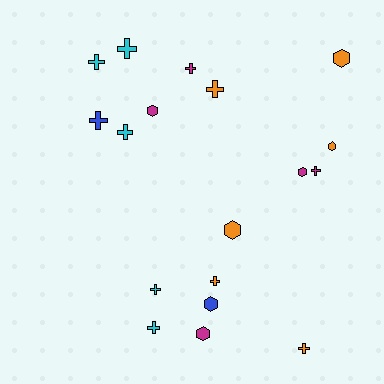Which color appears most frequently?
Orange, with 6 objects.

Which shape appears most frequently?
Cross, with 11 objects.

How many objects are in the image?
There are 18 objects.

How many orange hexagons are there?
There are 3 orange hexagons.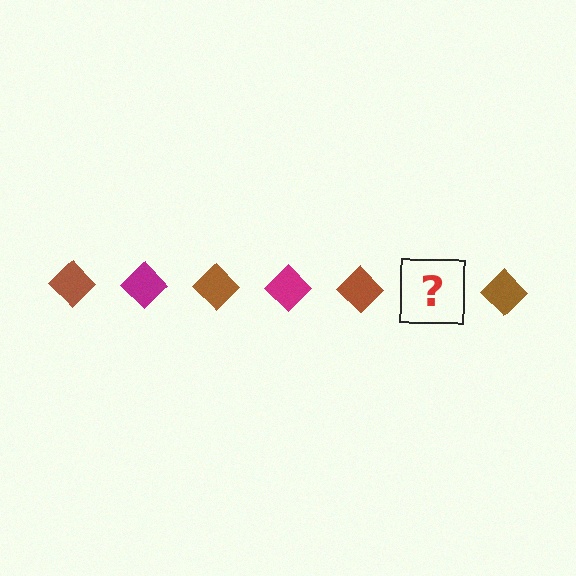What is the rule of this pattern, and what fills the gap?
The rule is that the pattern cycles through brown, magenta diamonds. The gap should be filled with a magenta diamond.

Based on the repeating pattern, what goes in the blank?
The blank should be a magenta diamond.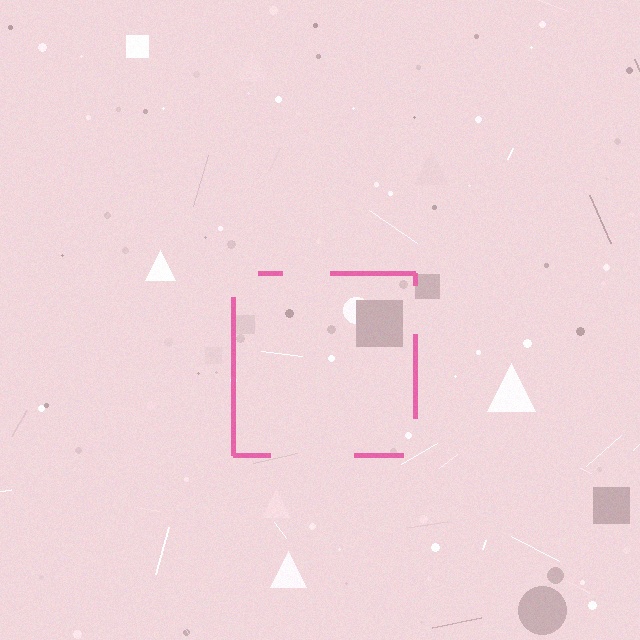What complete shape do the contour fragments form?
The contour fragments form a square.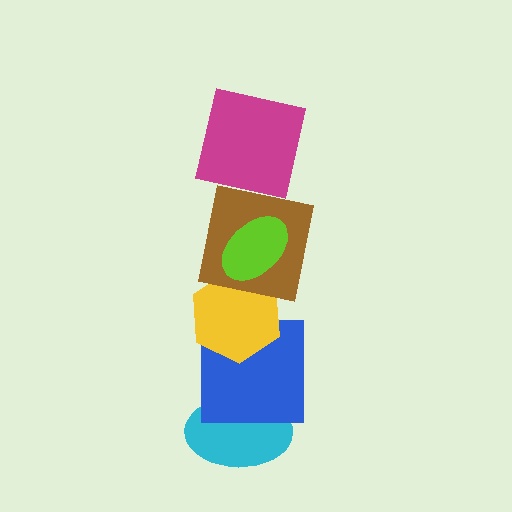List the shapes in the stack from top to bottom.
From top to bottom: the magenta square, the lime ellipse, the brown square, the yellow hexagon, the blue square, the cyan ellipse.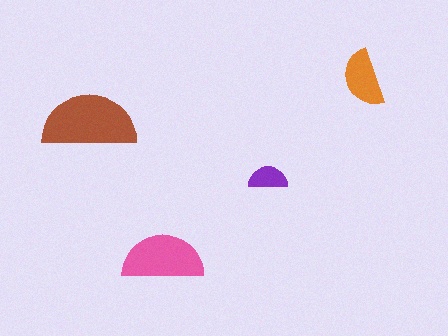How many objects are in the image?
There are 4 objects in the image.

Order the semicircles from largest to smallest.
the brown one, the pink one, the orange one, the purple one.